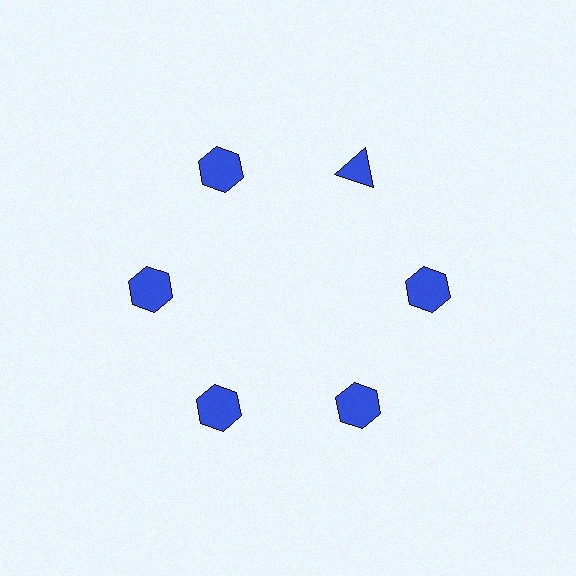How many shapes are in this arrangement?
There are 6 shapes arranged in a ring pattern.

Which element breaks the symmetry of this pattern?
The blue triangle at roughly the 1 o'clock position breaks the symmetry. All other shapes are blue hexagons.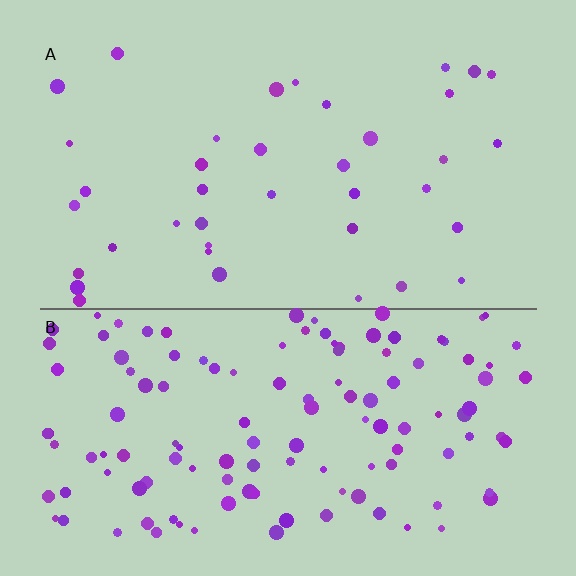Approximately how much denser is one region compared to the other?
Approximately 3.4× — region B over region A.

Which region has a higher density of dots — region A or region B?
B (the bottom).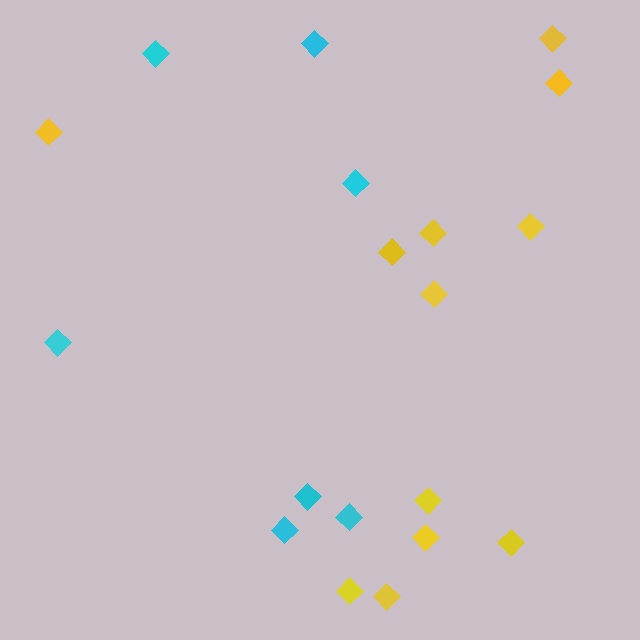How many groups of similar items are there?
There are 2 groups: one group of yellow diamonds (12) and one group of cyan diamonds (7).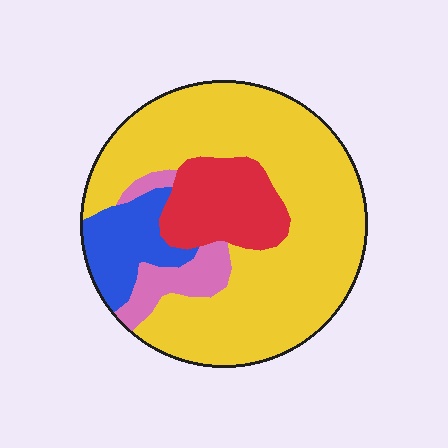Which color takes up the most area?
Yellow, at roughly 65%.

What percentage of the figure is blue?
Blue covers 11% of the figure.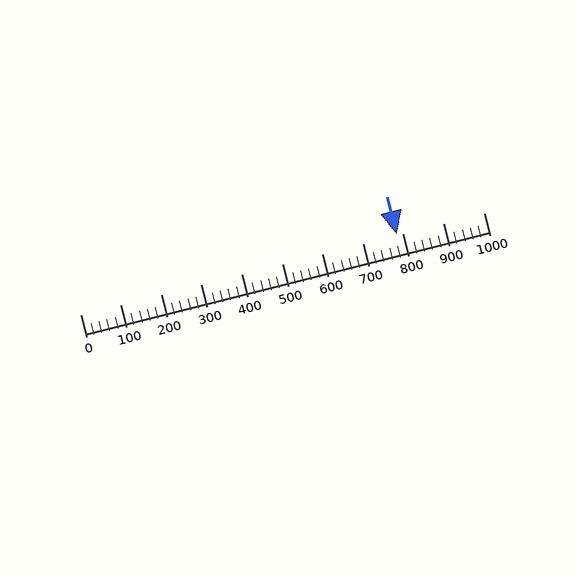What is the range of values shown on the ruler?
The ruler shows values from 0 to 1000.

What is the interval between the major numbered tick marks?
The major tick marks are spaced 100 units apart.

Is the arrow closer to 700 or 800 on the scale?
The arrow is closer to 800.